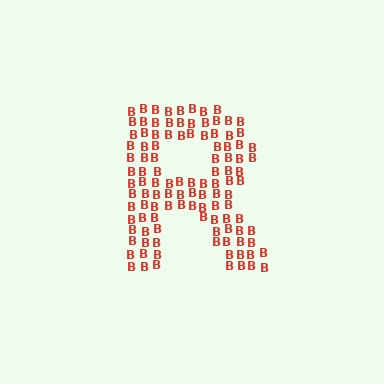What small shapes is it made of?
It is made of small letter B's.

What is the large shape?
The large shape is the letter R.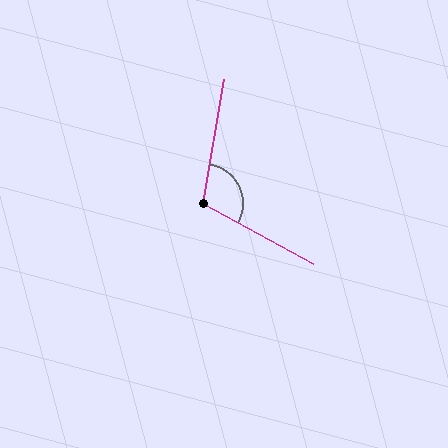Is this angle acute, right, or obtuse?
It is obtuse.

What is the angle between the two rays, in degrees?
Approximately 109 degrees.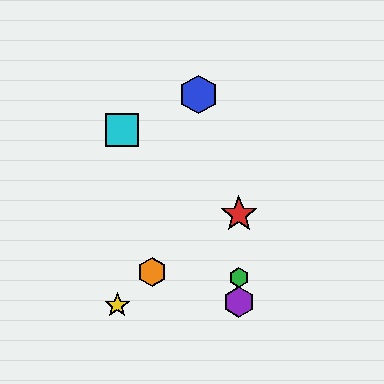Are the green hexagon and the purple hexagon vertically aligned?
Yes, both are at x≈239.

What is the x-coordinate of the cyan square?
The cyan square is at x≈122.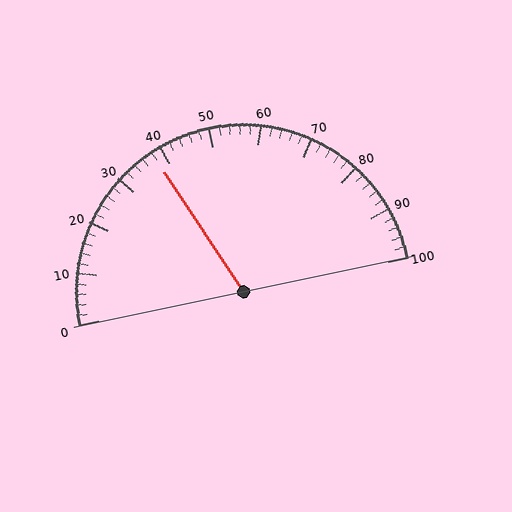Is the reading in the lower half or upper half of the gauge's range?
The reading is in the lower half of the range (0 to 100).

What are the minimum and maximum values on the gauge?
The gauge ranges from 0 to 100.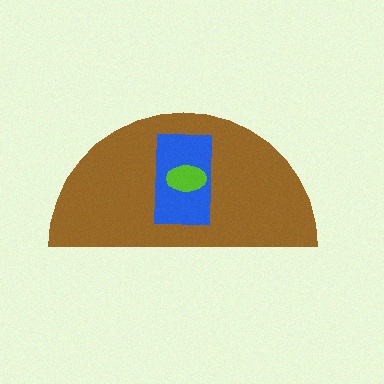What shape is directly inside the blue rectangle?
The lime ellipse.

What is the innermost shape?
The lime ellipse.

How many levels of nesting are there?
3.